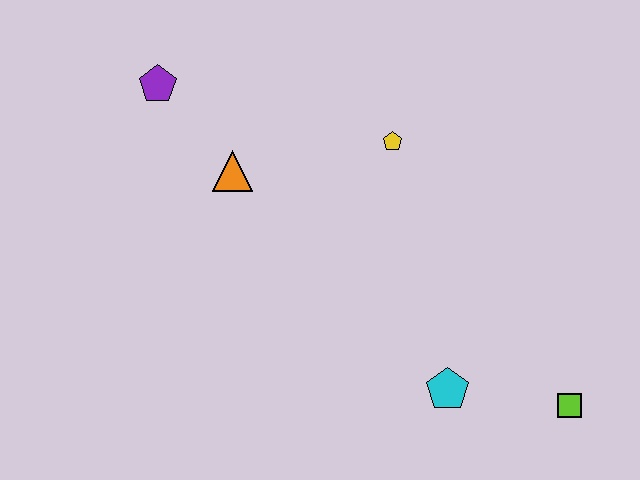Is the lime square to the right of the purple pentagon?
Yes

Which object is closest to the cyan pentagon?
The lime square is closest to the cyan pentagon.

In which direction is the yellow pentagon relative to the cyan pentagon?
The yellow pentagon is above the cyan pentagon.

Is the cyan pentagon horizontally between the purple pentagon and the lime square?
Yes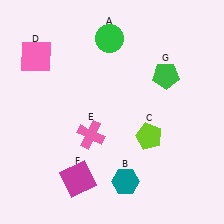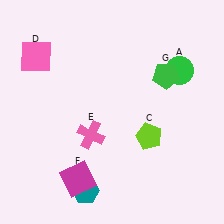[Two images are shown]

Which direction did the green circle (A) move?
The green circle (A) moved right.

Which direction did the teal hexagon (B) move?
The teal hexagon (B) moved left.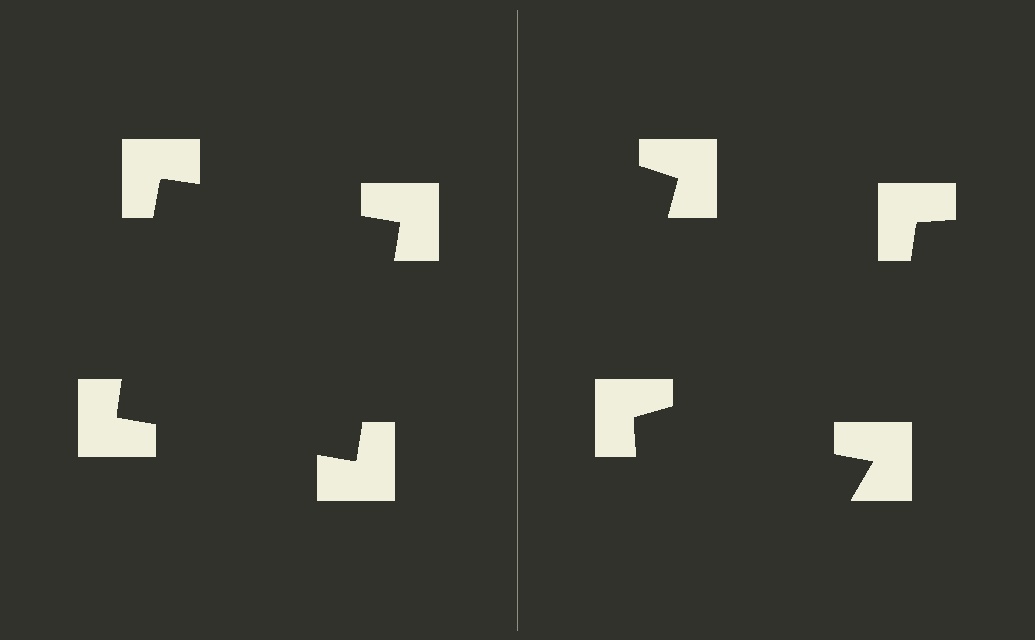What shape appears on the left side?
An illusory square.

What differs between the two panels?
The notched squares are positioned identically on both sides; only the wedge orientations differ. On the left they align to a square; on the right they are misaligned.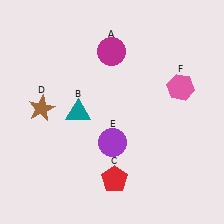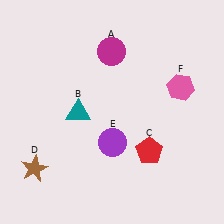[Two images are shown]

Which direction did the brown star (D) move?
The brown star (D) moved down.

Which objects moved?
The objects that moved are: the red pentagon (C), the brown star (D).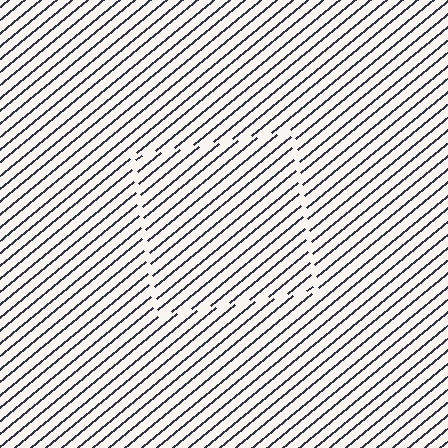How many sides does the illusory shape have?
4 sides — the line-ends trace a square.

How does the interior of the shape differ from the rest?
The interior of the shape contains the same grating, shifted by half a period — the contour is defined by the phase discontinuity where line-ends from the inner and outer gratings abut.